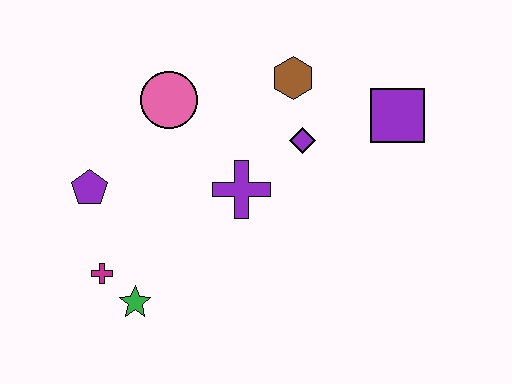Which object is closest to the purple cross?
The purple diamond is closest to the purple cross.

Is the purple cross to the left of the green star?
No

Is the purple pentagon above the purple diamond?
No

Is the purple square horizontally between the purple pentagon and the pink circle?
No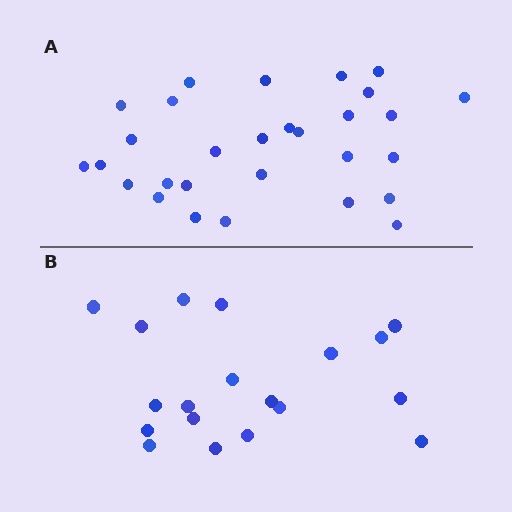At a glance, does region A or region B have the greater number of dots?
Region A (the top region) has more dots.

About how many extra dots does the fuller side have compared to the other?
Region A has roughly 10 or so more dots than region B.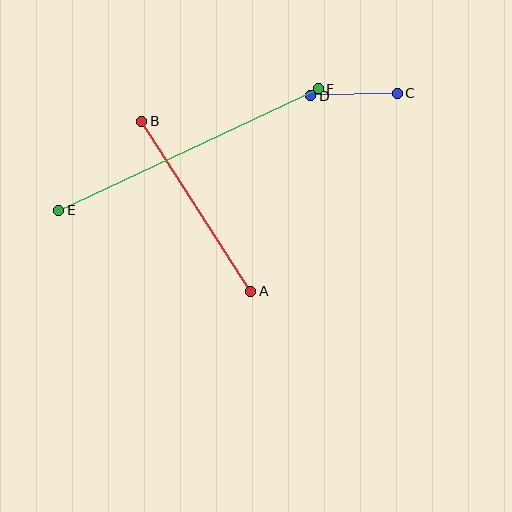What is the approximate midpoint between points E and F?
The midpoint is at approximately (189, 150) pixels.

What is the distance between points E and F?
The distance is approximately 287 pixels.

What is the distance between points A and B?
The distance is approximately 202 pixels.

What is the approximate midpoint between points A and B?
The midpoint is at approximately (196, 206) pixels.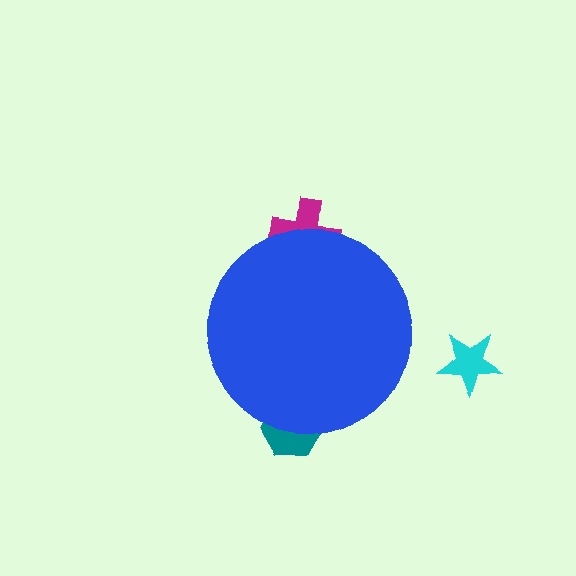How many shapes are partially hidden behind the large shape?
2 shapes are partially hidden.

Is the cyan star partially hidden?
No, the cyan star is fully visible.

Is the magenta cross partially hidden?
Yes, the magenta cross is partially hidden behind the blue circle.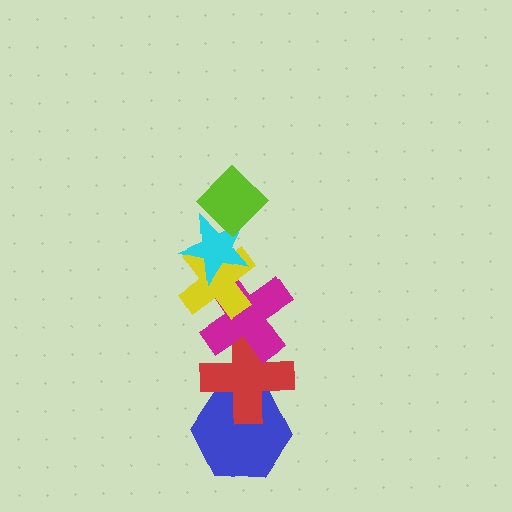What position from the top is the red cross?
The red cross is 5th from the top.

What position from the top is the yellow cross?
The yellow cross is 3rd from the top.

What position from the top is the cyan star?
The cyan star is 2nd from the top.